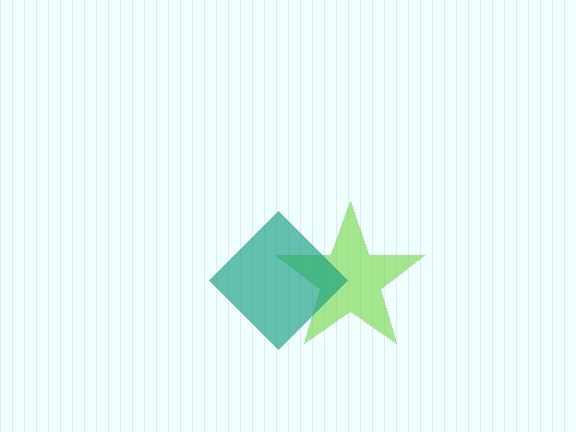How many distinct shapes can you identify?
There are 2 distinct shapes: a lime star, a teal diamond.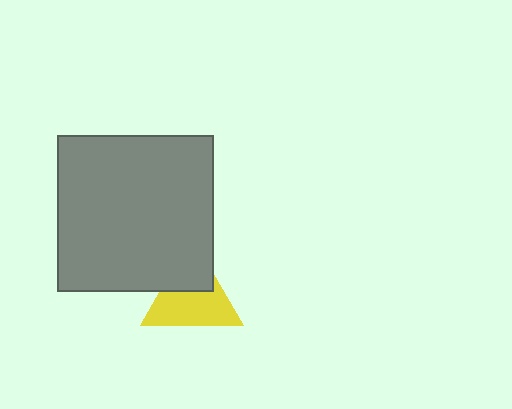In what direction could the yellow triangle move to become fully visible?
The yellow triangle could move down. That would shift it out from behind the gray square entirely.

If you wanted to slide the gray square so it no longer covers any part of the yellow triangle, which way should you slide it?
Slide it up — that is the most direct way to separate the two shapes.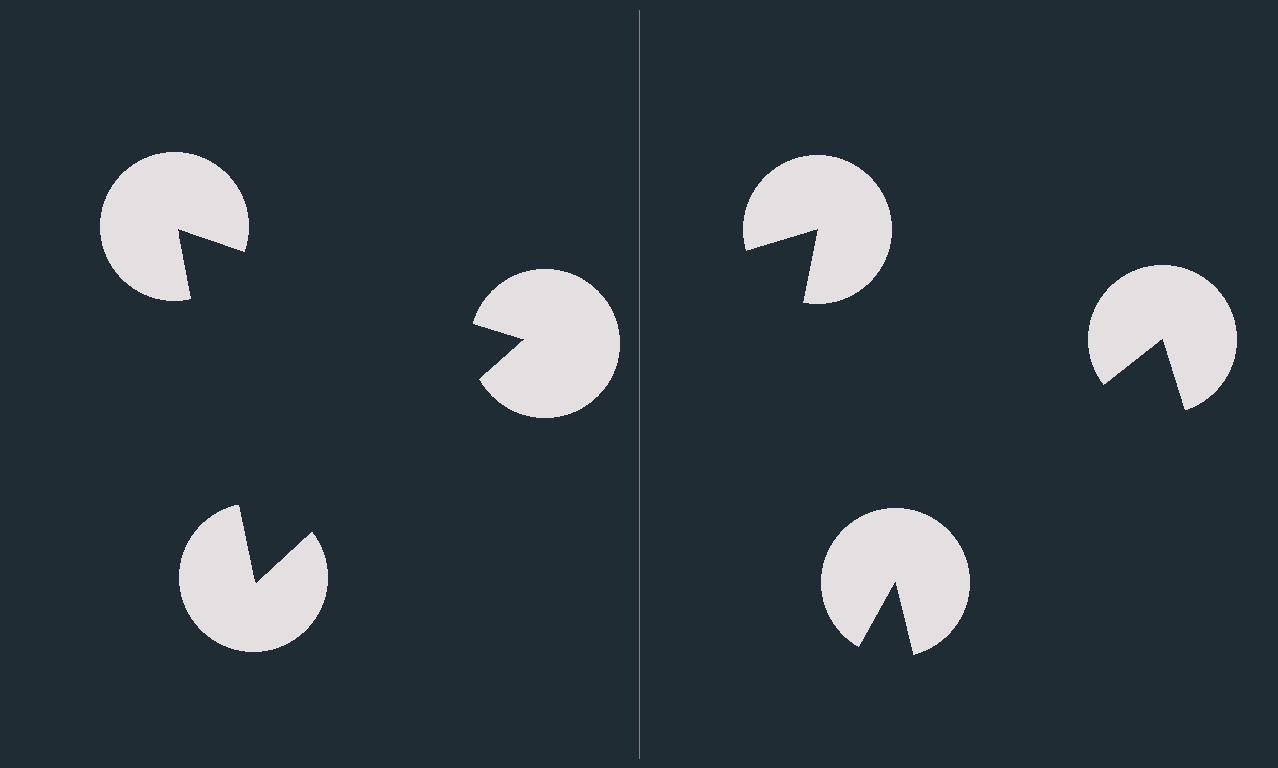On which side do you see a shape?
An illusory triangle appears on the left side. On the right side the wedge cuts are rotated, so no coherent shape forms.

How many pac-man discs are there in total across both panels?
6 — 3 on each side.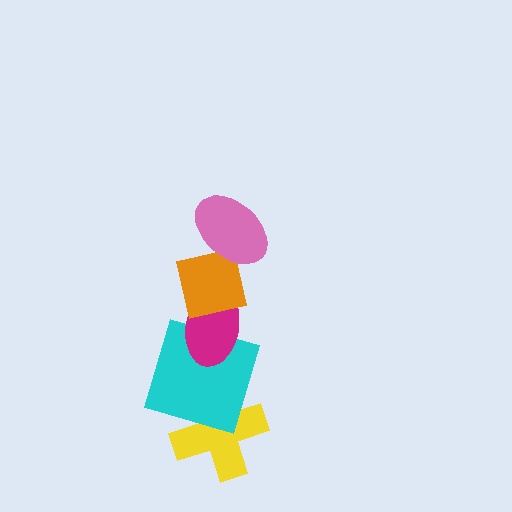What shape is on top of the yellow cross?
The cyan square is on top of the yellow cross.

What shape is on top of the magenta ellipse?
The orange square is on top of the magenta ellipse.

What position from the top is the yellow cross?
The yellow cross is 5th from the top.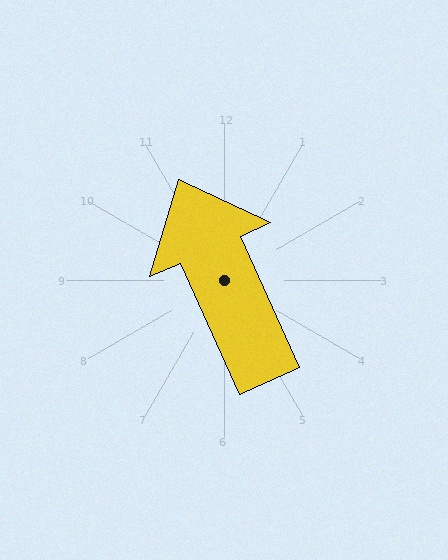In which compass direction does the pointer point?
Northwest.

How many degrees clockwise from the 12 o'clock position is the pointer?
Approximately 336 degrees.